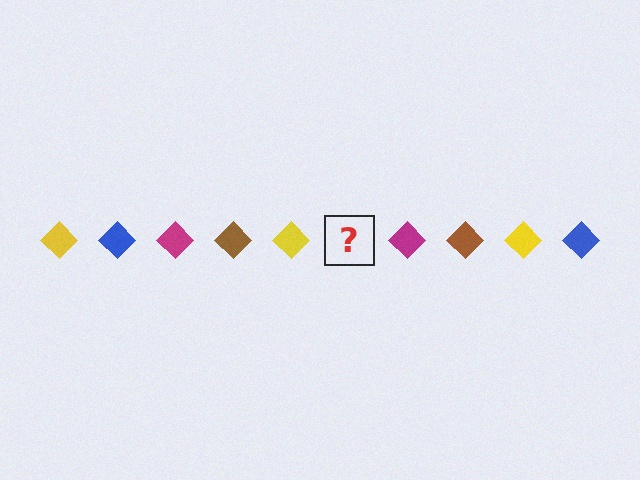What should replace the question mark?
The question mark should be replaced with a blue diamond.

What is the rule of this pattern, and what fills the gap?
The rule is that the pattern cycles through yellow, blue, magenta, brown diamonds. The gap should be filled with a blue diamond.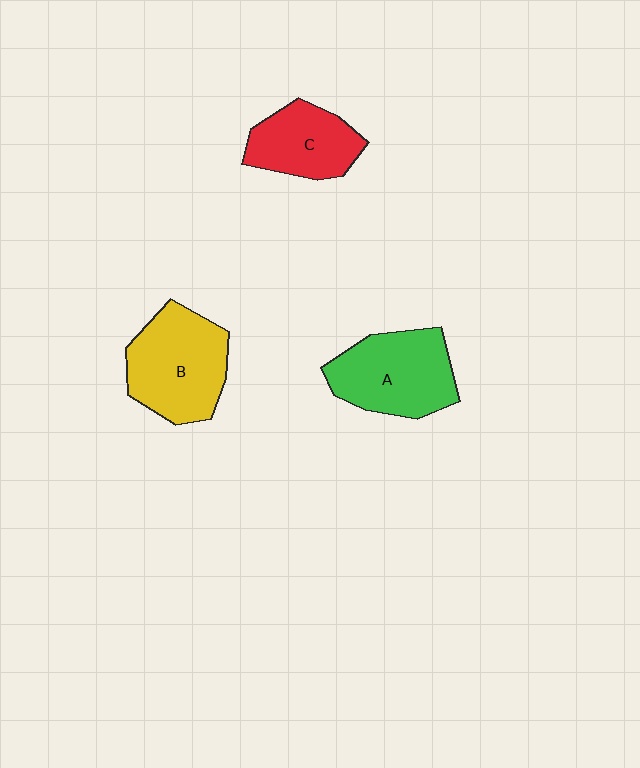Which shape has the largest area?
Shape B (yellow).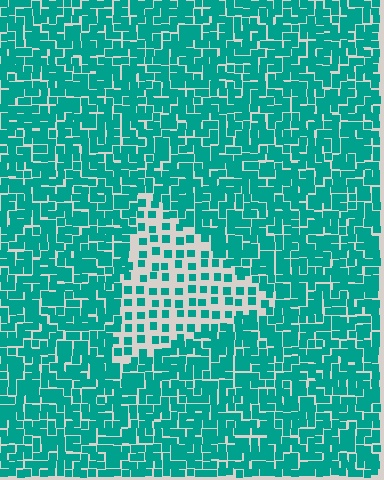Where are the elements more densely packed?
The elements are more densely packed outside the triangle boundary.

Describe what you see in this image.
The image contains small teal elements arranged at two different densities. A triangle-shaped region is visible where the elements are less densely packed than the surrounding area.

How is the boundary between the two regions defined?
The boundary is defined by a change in element density (approximately 2.3x ratio). All elements are the same color, size, and shape.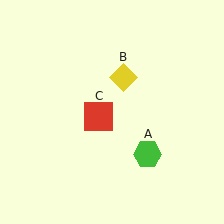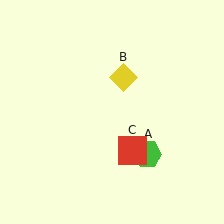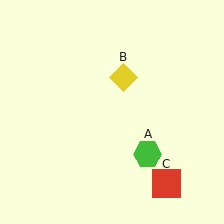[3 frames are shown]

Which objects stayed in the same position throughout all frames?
Green hexagon (object A) and yellow diamond (object B) remained stationary.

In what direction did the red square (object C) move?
The red square (object C) moved down and to the right.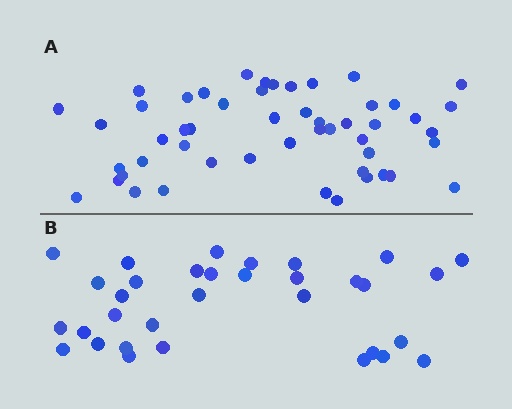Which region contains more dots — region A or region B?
Region A (the top region) has more dots.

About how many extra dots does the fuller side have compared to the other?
Region A has approximately 20 more dots than region B.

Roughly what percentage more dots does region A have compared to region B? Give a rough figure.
About 55% more.